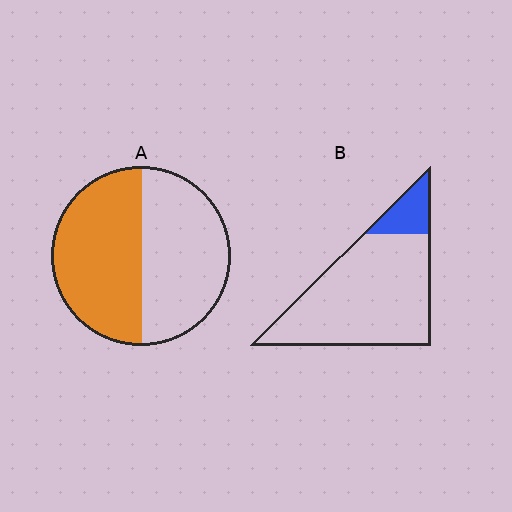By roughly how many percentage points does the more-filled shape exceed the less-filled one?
By roughly 35 percentage points (A over B).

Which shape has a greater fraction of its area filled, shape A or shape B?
Shape A.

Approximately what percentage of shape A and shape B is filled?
A is approximately 50% and B is approximately 15%.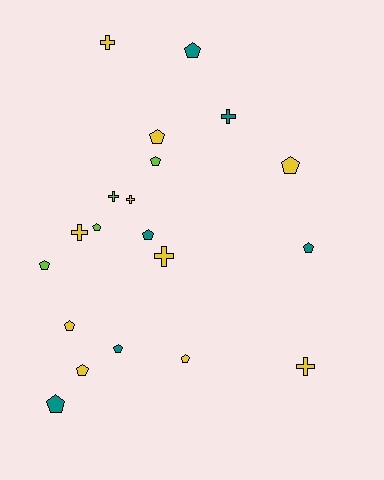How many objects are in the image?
There are 20 objects.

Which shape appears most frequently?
Pentagon, with 13 objects.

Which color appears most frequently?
Yellow, with 10 objects.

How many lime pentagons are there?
There are 3 lime pentagons.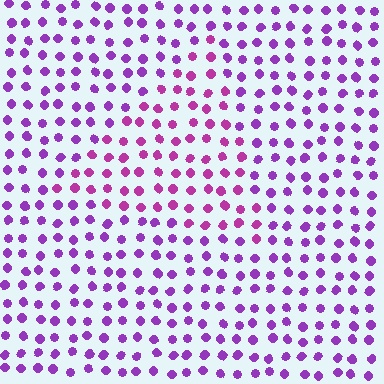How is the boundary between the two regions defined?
The boundary is defined purely by a slight shift in hue (about 28 degrees). Spacing, size, and orientation are identical on both sides.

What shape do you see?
I see a triangle.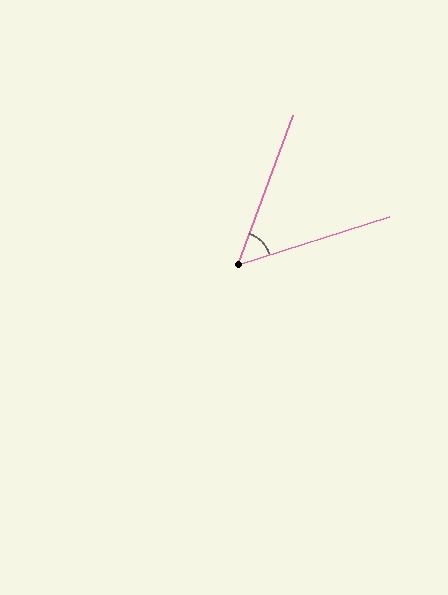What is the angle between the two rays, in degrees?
Approximately 52 degrees.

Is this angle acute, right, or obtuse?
It is acute.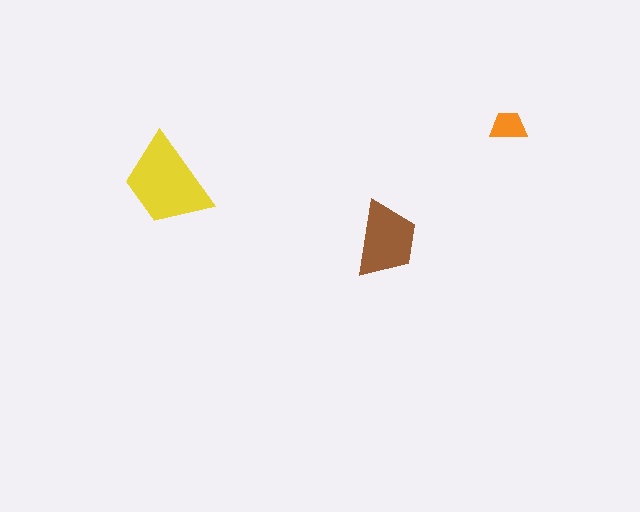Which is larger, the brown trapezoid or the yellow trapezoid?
The yellow one.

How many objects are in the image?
There are 3 objects in the image.